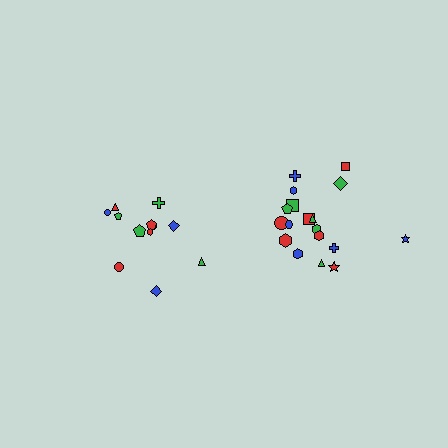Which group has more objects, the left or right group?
The right group.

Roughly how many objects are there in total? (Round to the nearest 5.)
Roughly 30 objects in total.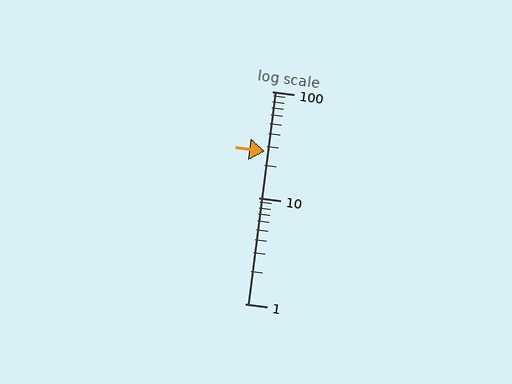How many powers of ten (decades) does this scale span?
The scale spans 2 decades, from 1 to 100.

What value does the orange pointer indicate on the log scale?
The pointer indicates approximately 27.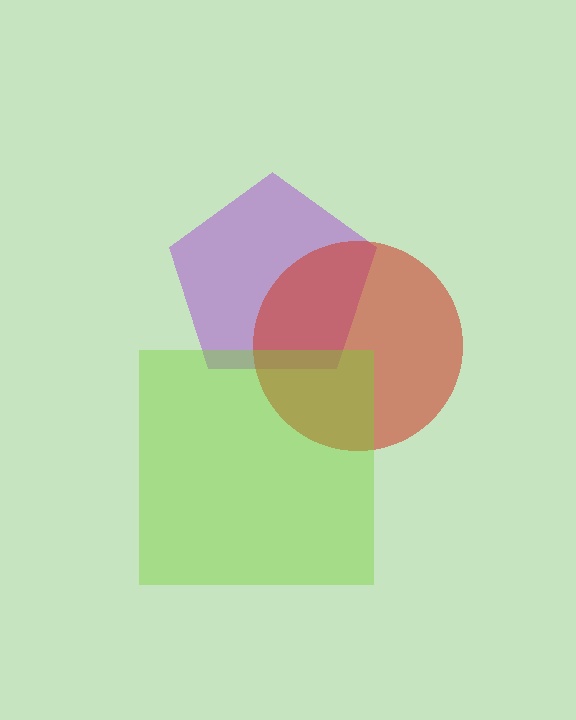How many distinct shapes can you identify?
There are 3 distinct shapes: a purple pentagon, a red circle, a lime square.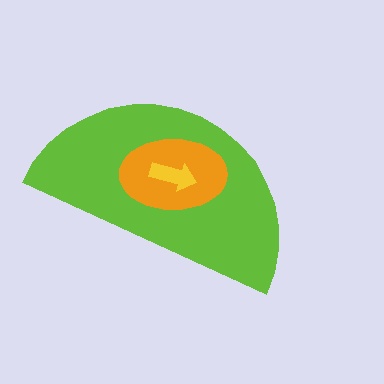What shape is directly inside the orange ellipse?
The yellow arrow.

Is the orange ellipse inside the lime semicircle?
Yes.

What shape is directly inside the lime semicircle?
The orange ellipse.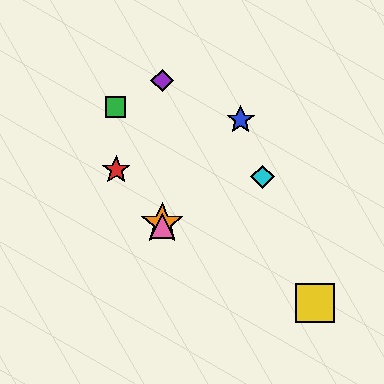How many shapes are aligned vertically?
3 shapes (the purple diamond, the orange star, the pink triangle) are aligned vertically.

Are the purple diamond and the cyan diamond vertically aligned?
No, the purple diamond is at x≈162 and the cyan diamond is at x≈263.